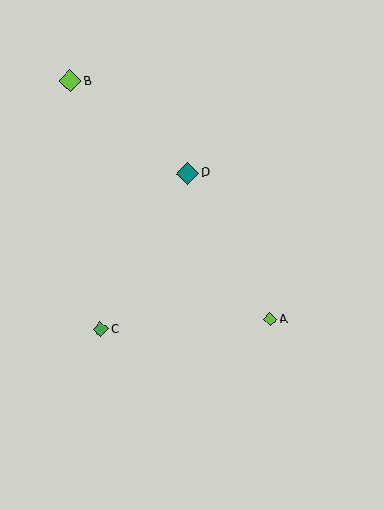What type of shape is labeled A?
Shape A is a lime diamond.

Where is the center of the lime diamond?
The center of the lime diamond is at (270, 319).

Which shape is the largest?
The lime diamond (labeled B) is the largest.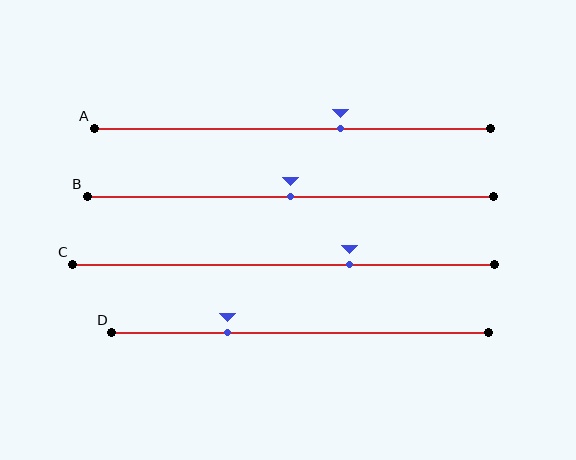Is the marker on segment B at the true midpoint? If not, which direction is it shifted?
Yes, the marker on segment B is at the true midpoint.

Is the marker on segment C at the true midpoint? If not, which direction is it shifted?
No, the marker on segment C is shifted to the right by about 16% of the segment length.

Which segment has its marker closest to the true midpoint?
Segment B has its marker closest to the true midpoint.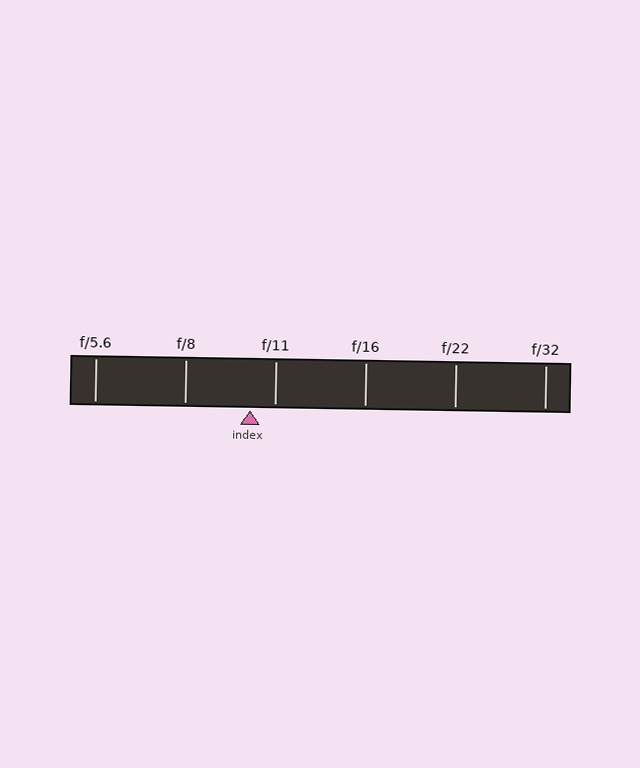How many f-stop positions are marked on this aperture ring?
There are 6 f-stop positions marked.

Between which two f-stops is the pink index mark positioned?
The index mark is between f/8 and f/11.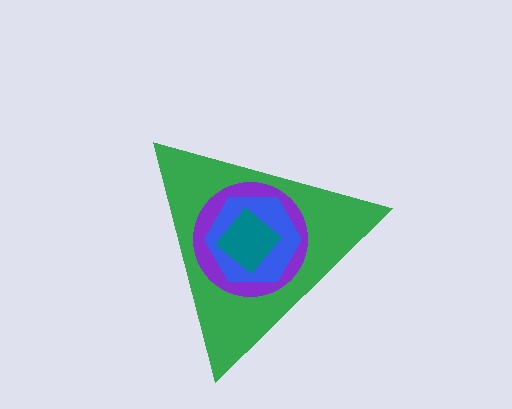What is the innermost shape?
The teal diamond.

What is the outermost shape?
The green triangle.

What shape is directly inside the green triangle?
The purple circle.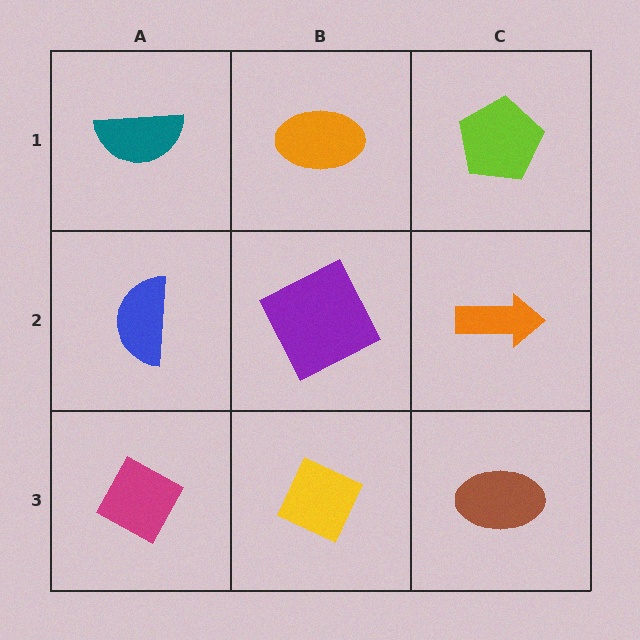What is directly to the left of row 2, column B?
A blue semicircle.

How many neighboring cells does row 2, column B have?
4.